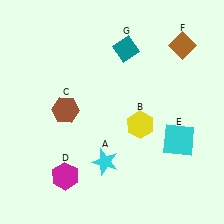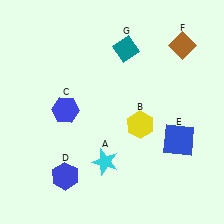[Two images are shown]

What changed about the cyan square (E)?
In Image 1, E is cyan. In Image 2, it changed to blue.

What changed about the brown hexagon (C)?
In Image 1, C is brown. In Image 2, it changed to blue.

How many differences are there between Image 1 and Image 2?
There are 3 differences between the two images.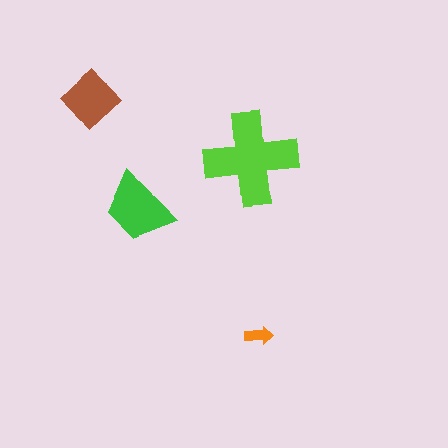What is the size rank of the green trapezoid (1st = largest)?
2nd.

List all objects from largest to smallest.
The lime cross, the green trapezoid, the brown diamond, the orange arrow.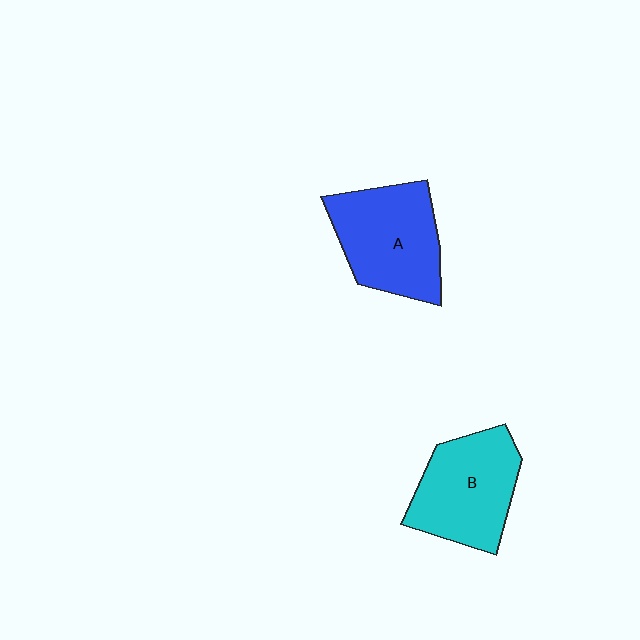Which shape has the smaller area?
Shape B (cyan).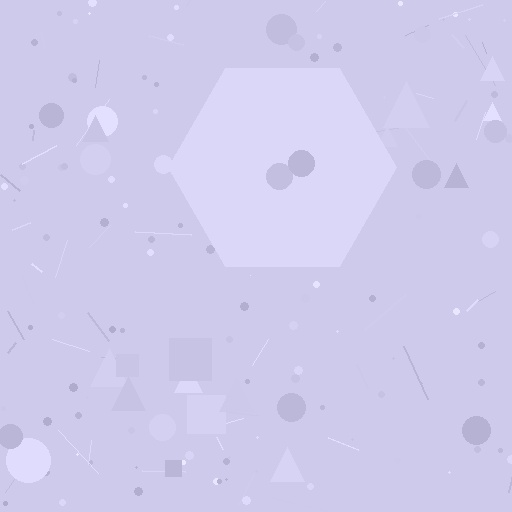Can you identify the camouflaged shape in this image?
The camouflaged shape is a hexagon.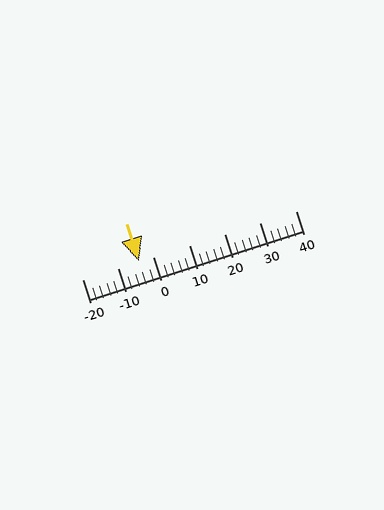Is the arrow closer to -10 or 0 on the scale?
The arrow is closer to 0.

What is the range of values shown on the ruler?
The ruler shows values from -20 to 40.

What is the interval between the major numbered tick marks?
The major tick marks are spaced 10 units apart.